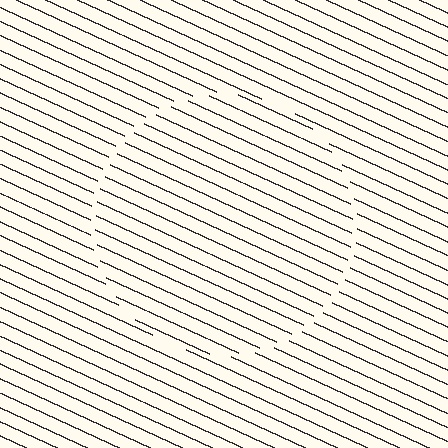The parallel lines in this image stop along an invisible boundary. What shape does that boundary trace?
An illusory circle. The interior of the shape contains the same grating, shifted by half a period — the contour is defined by the phase discontinuity where line-ends from the inner and outer gratings abut.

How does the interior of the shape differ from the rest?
The interior of the shape contains the same grating, shifted by half a period — the contour is defined by the phase discontinuity where line-ends from the inner and outer gratings abut.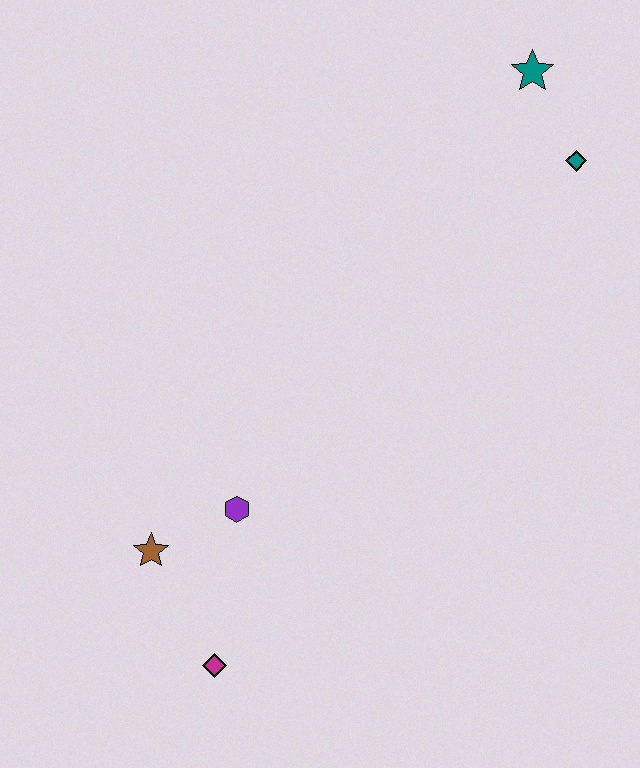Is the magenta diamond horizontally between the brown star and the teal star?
Yes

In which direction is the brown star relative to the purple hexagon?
The brown star is to the left of the purple hexagon.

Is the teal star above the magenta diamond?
Yes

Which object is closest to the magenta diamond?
The brown star is closest to the magenta diamond.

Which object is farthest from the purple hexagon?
The teal star is farthest from the purple hexagon.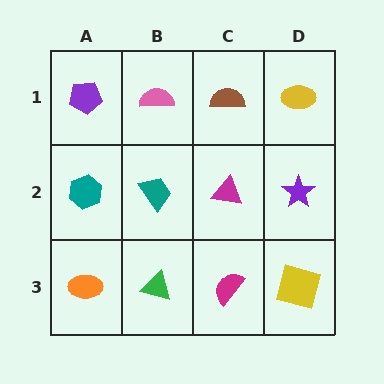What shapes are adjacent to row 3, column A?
A teal hexagon (row 2, column A), a green triangle (row 3, column B).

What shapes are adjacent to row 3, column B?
A teal trapezoid (row 2, column B), an orange ellipse (row 3, column A), a magenta semicircle (row 3, column C).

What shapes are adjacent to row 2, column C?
A brown semicircle (row 1, column C), a magenta semicircle (row 3, column C), a teal trapezoid (row 2, column B), a purple star (row 2, column D).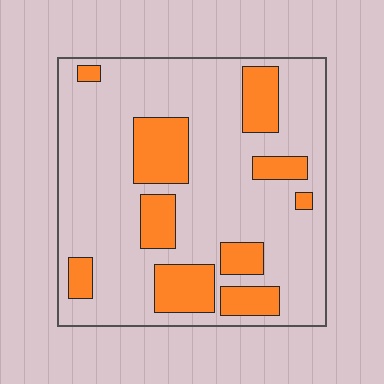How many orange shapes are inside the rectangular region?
10.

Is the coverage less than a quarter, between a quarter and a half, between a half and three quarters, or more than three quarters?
Less than a quarter.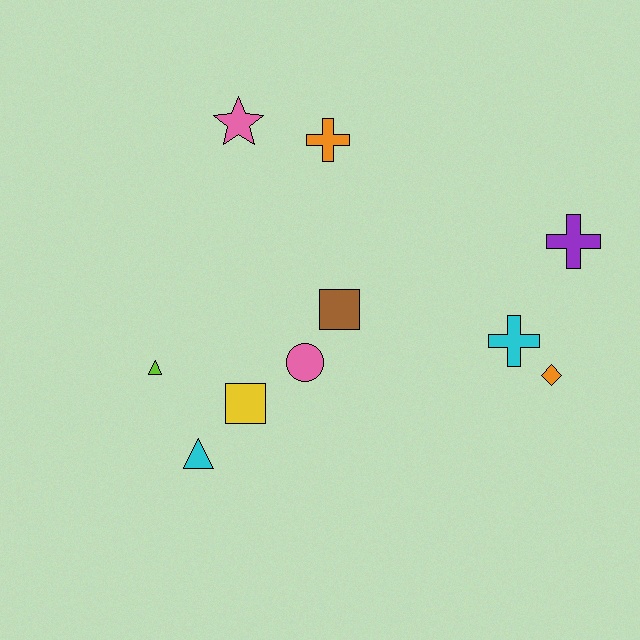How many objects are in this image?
There are 10 objects.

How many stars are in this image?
There is 1 star.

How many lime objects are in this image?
There is 1 lime object.